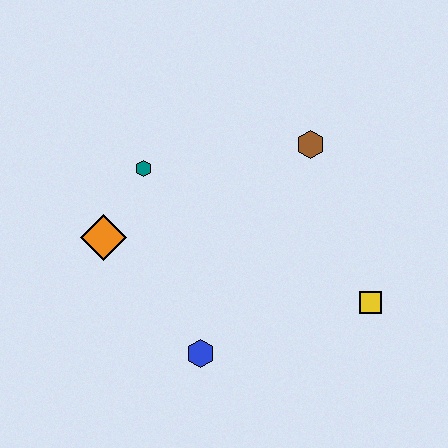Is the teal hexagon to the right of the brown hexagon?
No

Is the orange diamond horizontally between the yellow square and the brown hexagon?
No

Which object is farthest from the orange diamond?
The yellow square is farthest from the orange diamond.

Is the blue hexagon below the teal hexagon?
Yes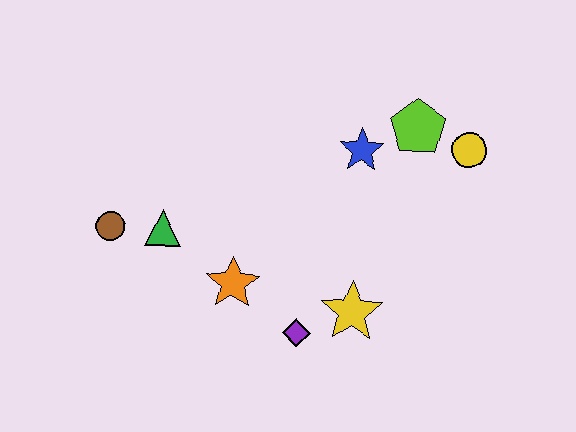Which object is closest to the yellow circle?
The lime pentagon is closest to the yellow circle.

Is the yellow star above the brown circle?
No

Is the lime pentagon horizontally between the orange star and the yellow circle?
Yes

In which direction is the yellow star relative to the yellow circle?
The yellow star is below the yellow circle.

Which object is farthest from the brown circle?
The yellow circle is farthest from the brown circle.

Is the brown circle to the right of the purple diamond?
No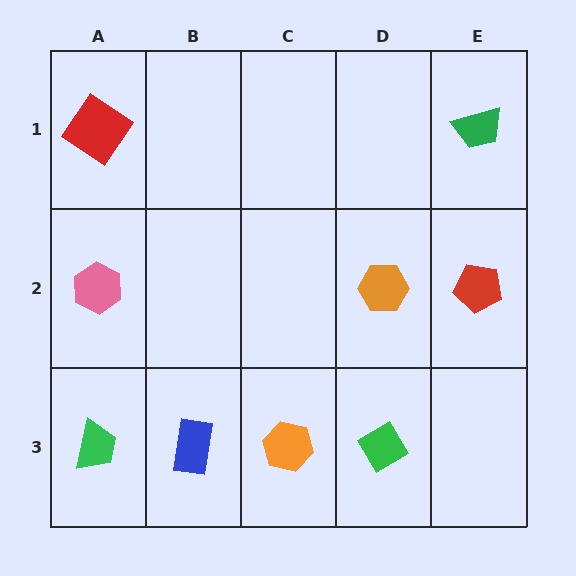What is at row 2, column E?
A red pentagon.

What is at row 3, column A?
A green trapezoid.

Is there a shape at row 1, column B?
No, that cell is empty.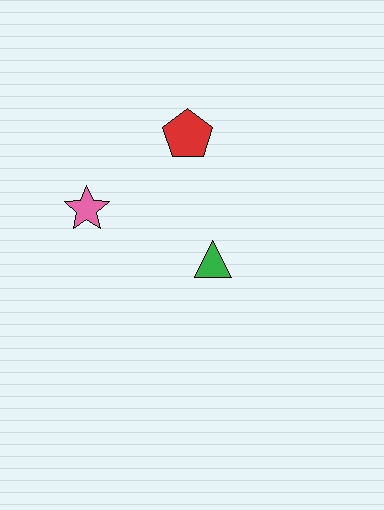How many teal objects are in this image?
There are no teal objects.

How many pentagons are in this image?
There is 1 pentagon.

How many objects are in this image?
There are 3 objects.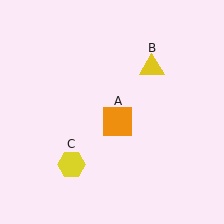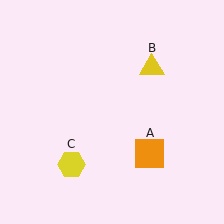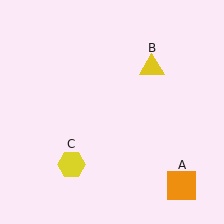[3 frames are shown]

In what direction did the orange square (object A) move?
The orange square (object A) moved down and to the right.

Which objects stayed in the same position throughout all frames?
Yellow triangle (object B) and yellow hexagon (object C) remained stationary.